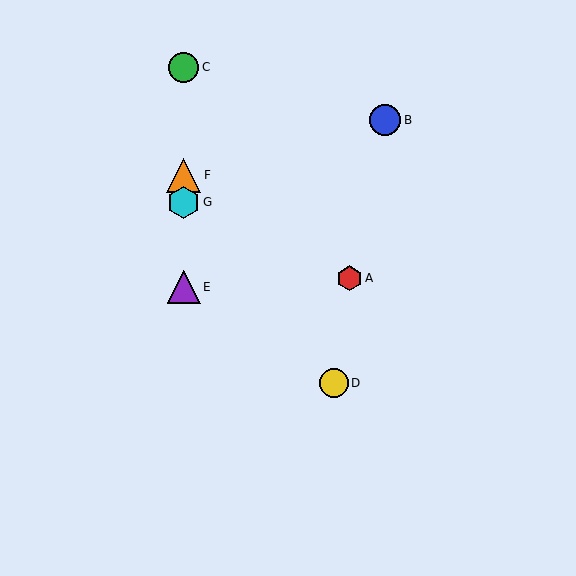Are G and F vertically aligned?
Yes, both are at x≈184.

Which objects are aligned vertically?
Objects C, E, F, G are aligned vertically.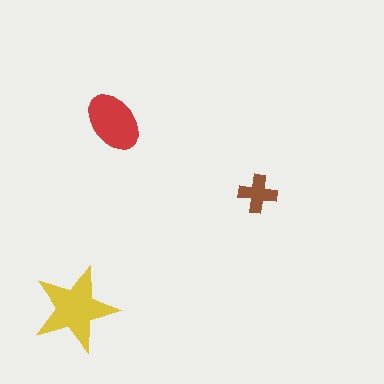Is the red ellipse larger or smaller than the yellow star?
Smaller.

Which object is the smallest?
The brown cross.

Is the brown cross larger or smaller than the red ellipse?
Smaller.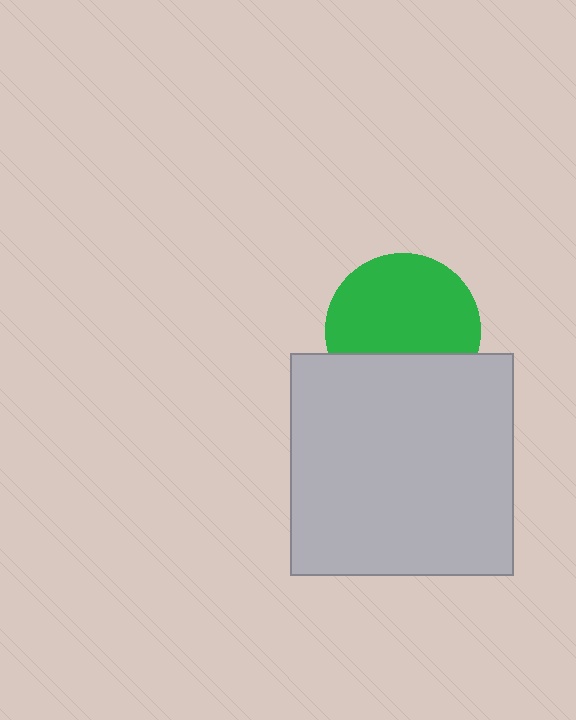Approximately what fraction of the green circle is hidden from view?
Roughly 32% of the green circle is hidden behind the light gray square.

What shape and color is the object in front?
The object in front is a light gray square.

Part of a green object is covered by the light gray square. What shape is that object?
It is a circle.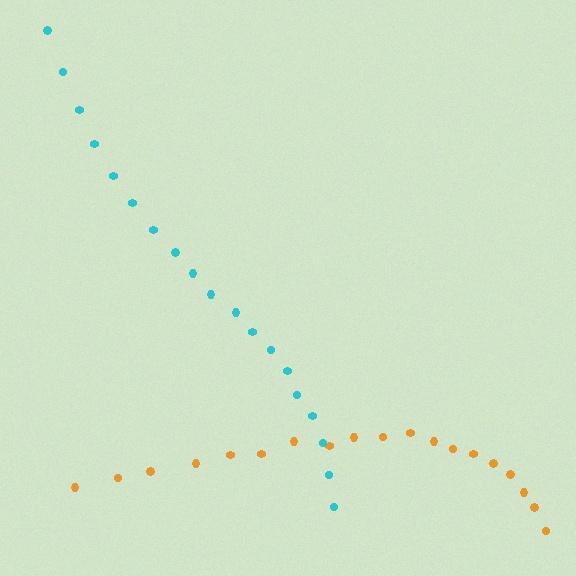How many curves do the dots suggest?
There are 2 distinct paths.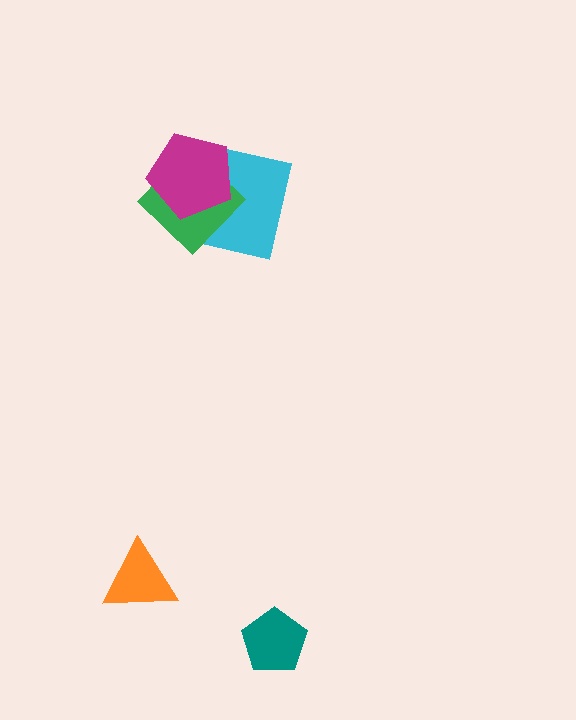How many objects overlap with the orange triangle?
0 objects overlap with the orange triangle.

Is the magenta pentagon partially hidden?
No, no other shape covers it.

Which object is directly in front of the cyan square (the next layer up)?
The green diamond is directly in front of the cyan square.